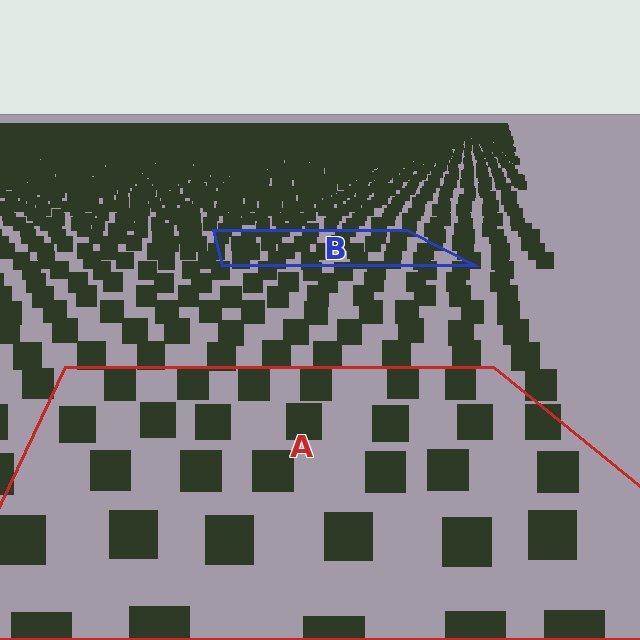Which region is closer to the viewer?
Region A is closer. The texture elements there are larger and more spread out.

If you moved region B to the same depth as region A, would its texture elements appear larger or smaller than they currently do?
They would appear larger. At a closer depth, the same texture elements are projected at a bigger on-screen size.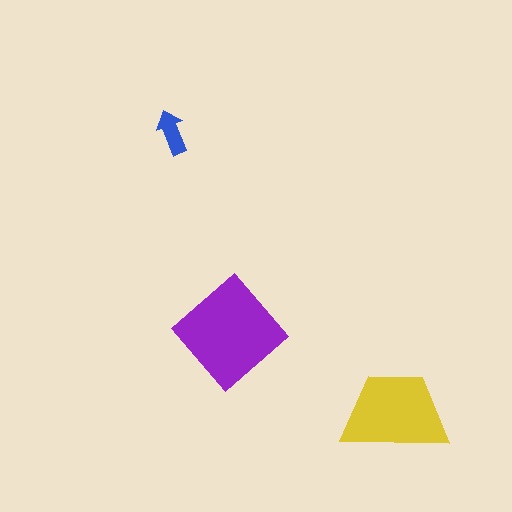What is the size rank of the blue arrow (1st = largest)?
3rd.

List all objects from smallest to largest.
The blue arrow, the yellow trapezoid, the purple diamond.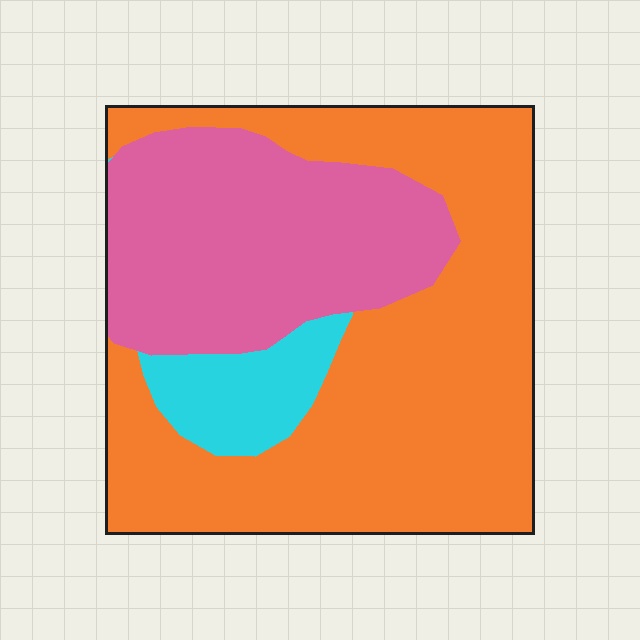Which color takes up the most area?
Orange, at roughly 60%.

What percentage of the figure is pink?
Pink covers 33% of the figure.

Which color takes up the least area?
Cyan, at roughly 10%.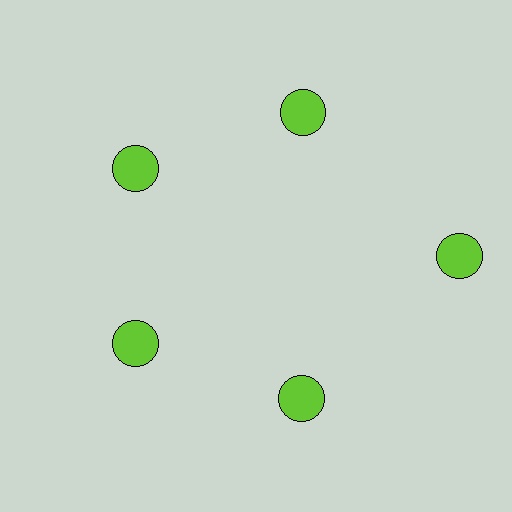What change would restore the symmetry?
The symmetry would be restored by moving it inward, back onto the ring so that all 5 circles sit at equal angles and equal distance from the center.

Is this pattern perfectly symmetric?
No. The 5 lime circles are arranged in a ring, but one element near the 3 o'clock position is pushed outward from the center, breaking the 5-fold rotational symmetry.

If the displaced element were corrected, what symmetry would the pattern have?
It would have 5-fold rotational symmetry — the pattern would map onto itself every 72 degrees.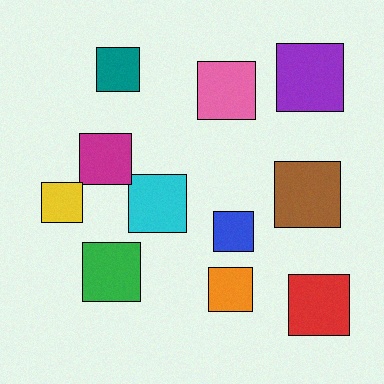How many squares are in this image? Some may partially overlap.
There are 11 squares.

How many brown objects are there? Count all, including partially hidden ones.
There is 1 brown object.